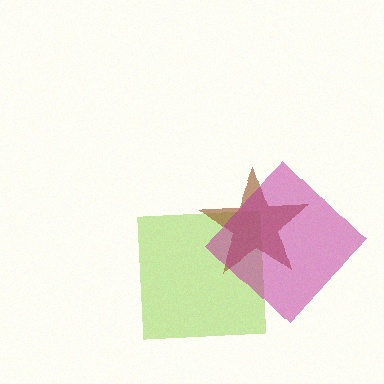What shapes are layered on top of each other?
The layered shapes are: a lime square, a brown star, a magenta diamond.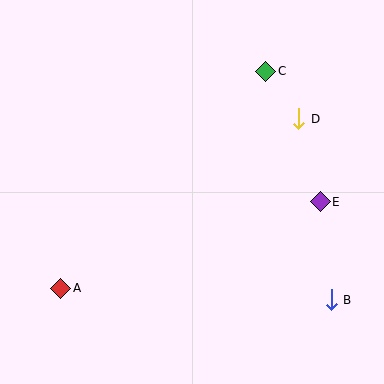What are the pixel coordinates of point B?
Point B is at (331, 300).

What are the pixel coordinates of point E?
Point E is at (320, 202).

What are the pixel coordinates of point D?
Point D is at (299, 119).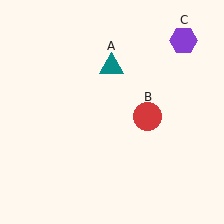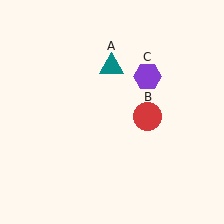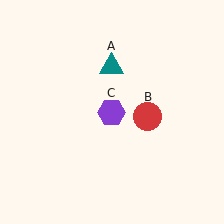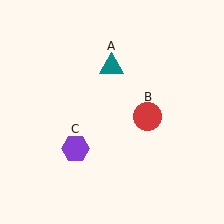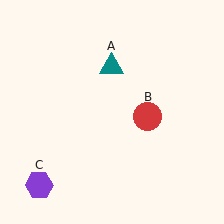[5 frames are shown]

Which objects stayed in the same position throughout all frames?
Teal triangle (object A) and red circle (object B) remained stationary.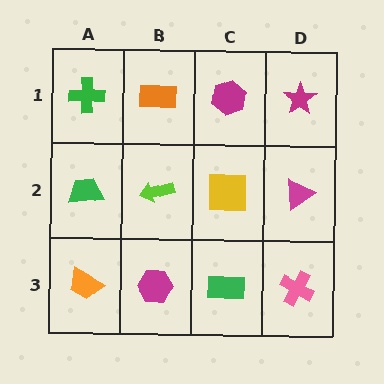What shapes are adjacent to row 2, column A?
A green cross (row 1, column A), an orange trapezoid (row 3, column A), a lime arrow (row 2, column B).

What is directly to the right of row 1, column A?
An orange rectangle.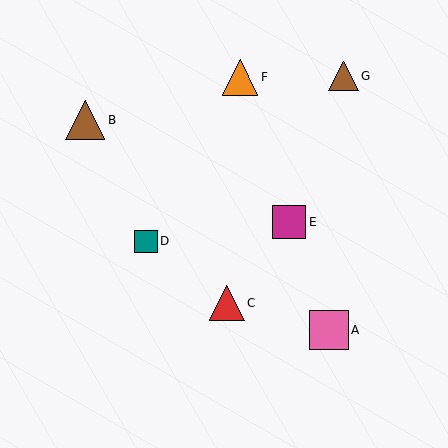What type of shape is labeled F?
Shape F is an orange triangle.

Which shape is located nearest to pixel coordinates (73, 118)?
The brown triangle (labeled B) at (85, 120) is nearest to that location.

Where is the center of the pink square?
The center of the pink square is at (329, 330).